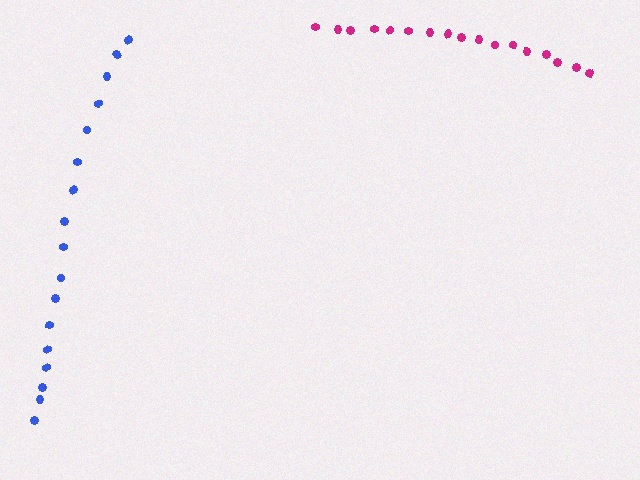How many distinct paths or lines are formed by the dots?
There are 2 distinct paths.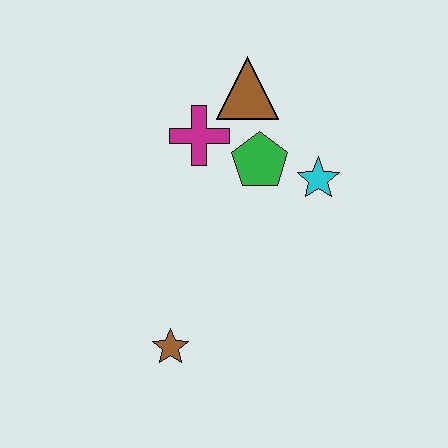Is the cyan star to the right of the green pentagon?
Yes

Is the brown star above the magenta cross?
No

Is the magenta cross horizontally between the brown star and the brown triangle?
Yes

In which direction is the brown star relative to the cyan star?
The brown star is below the cyan star.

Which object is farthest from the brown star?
The brown triangle is farthest from the brown star.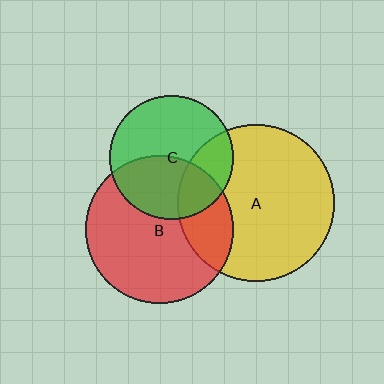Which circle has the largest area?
Circle A (yellow).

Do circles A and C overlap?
Yes.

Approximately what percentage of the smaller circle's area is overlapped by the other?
Approximately 25%.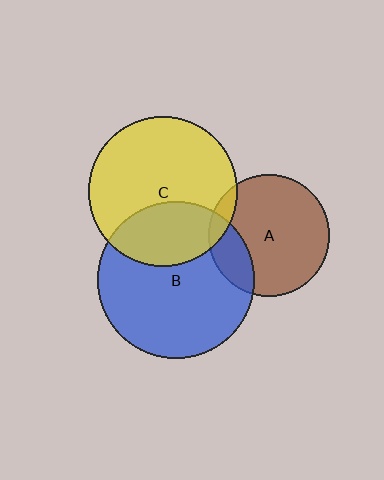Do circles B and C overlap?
Yes.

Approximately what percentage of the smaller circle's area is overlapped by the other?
Approximately 30%.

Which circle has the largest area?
Circle B (blue).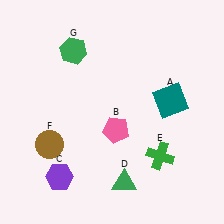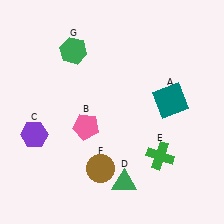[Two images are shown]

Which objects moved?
The objects that moved are: the pink pentagon (B), the purple hexagon (C), the brown circle (F).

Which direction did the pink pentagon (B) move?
The pink pentagon (B) moved left.